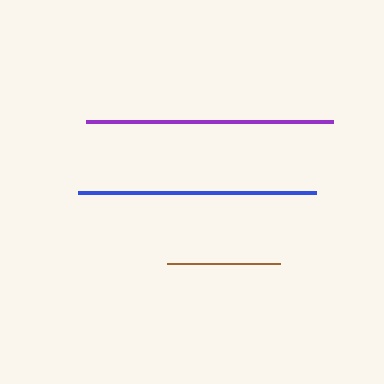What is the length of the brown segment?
The brown segment is approximately 113 pixels long.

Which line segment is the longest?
The purple line is the longest at approximately 247 pixels.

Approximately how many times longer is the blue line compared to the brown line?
The blue line is approximately 2.1 times the length of the brown line.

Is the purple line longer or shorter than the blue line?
The purple line is longer than the blue line.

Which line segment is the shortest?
The brown line is the shortest at approximately 113 pixels.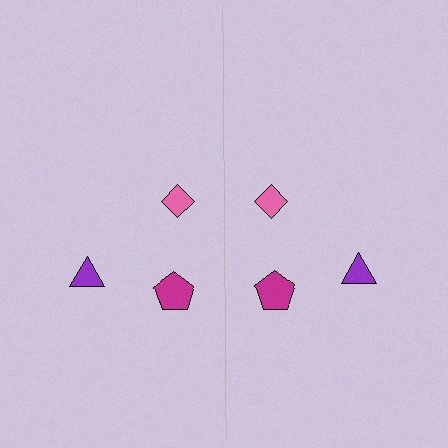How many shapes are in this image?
There are 6 shapes in this image.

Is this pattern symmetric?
Yes, this pattern has bilateral (reflection) symmetry.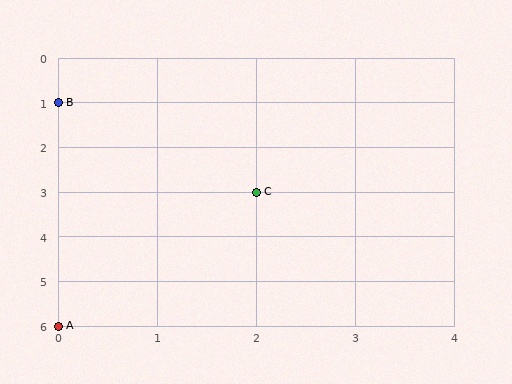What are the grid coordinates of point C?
Point C is at grid coordinates (2, 3).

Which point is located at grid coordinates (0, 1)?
Point B is at (0, 1).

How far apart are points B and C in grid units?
Points B and C are 2 columns and 2 rows apart (about 2.8 grid units diagonally).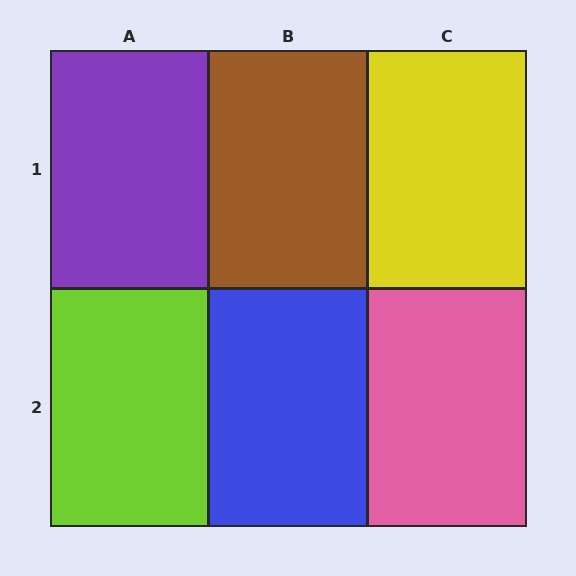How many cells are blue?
1 cell is blue.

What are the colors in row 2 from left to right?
Lime, blue, pink.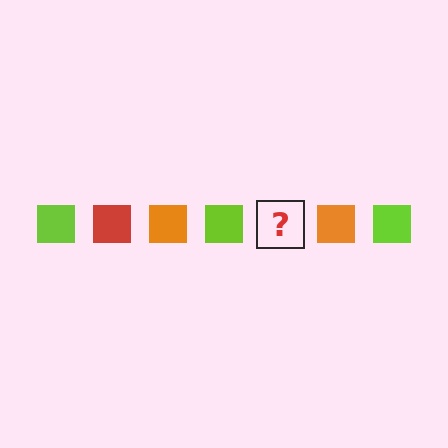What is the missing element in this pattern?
The missing element is a red square.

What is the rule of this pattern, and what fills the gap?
The rule is that the pattern cycles through lime, red, orange squares. The gap should be filled with a red square.